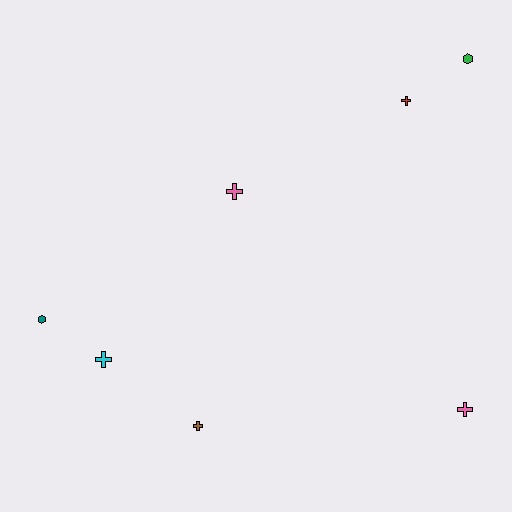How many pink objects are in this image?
There are 2 pink objects.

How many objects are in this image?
There are 7 objects.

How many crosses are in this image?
There are 5 crosses.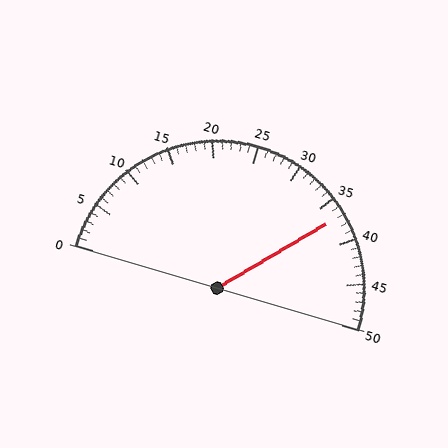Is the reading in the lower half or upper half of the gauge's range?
The reading is in the upper half of the range (0 to 50).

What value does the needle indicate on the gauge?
The needle indicates approximately 37.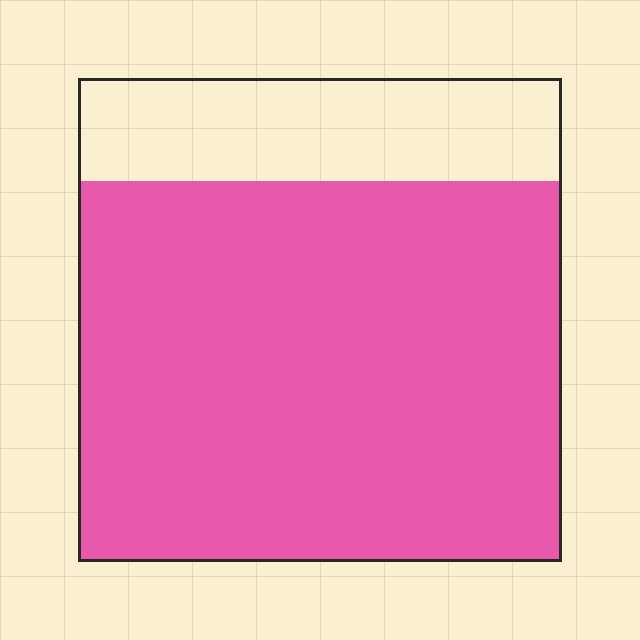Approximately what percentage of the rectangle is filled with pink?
Approximately 80%.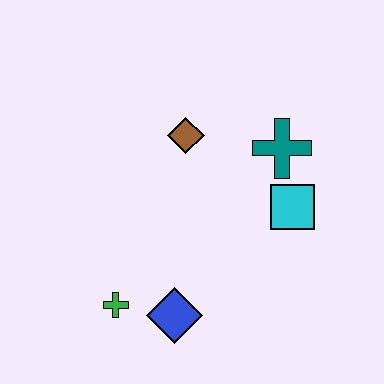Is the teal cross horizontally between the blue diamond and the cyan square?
Yes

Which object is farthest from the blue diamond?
The teal cross is farthest from the blue diamond.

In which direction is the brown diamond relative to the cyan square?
The brown diamond is to the left of the cyan square.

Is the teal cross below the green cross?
No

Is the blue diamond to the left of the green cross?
No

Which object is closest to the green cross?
The blue diamond is closest to the green cross.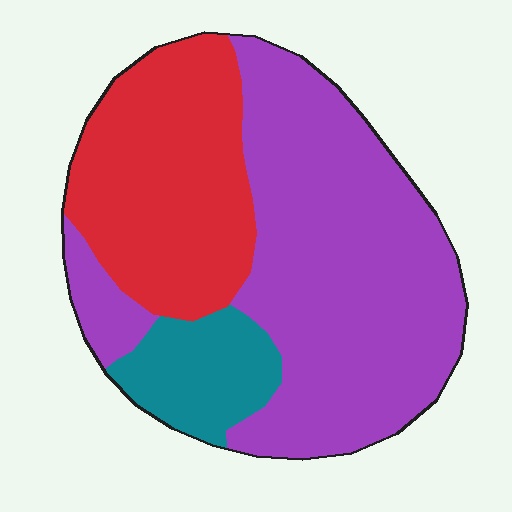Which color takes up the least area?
Teal, at roughly 10%.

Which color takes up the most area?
Purple, at roughly 55%.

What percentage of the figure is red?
Red takes up about one third (1/3) of the figure.